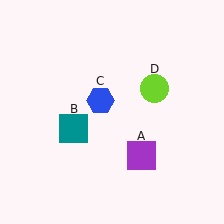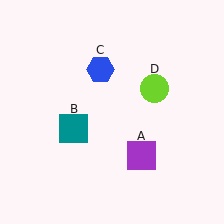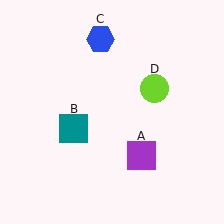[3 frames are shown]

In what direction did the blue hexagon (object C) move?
The blue hexagon (object C) moved up.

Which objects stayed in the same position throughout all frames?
Purple square (object A) and teal square (object B) and lime circle (object D) remained stationary.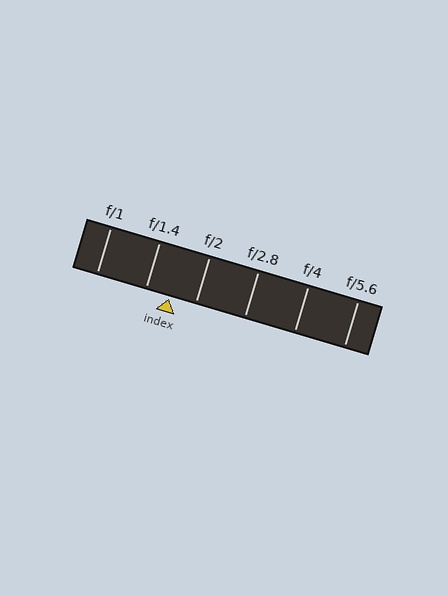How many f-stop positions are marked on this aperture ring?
There are 6 f-stop positions marked.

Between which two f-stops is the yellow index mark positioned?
The index mark is between f/1.4 and f/2.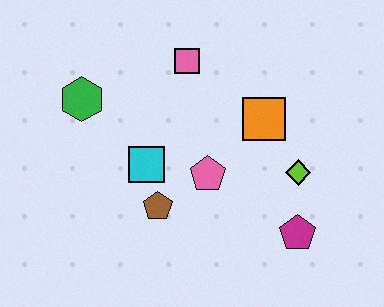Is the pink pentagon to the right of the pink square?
Yes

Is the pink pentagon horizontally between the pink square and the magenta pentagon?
Yes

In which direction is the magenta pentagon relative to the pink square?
The magenta pentagon is below the pink square.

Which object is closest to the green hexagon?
The cyan square is closest to the green hexagon.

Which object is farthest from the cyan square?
The magenta pentagon is farthest from the cyan square.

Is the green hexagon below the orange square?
No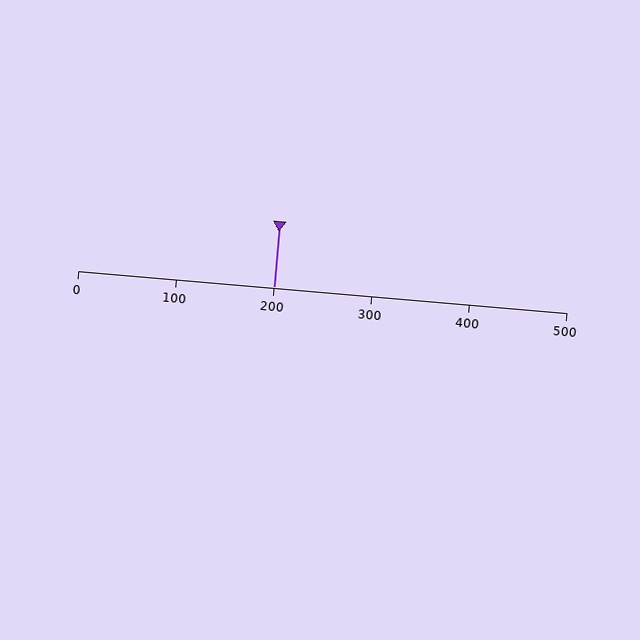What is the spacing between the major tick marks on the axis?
The major ticks are spaced 100 apart.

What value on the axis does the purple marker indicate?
The marker indicates approximately 200.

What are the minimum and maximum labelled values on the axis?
The axis runs from 0 to 500.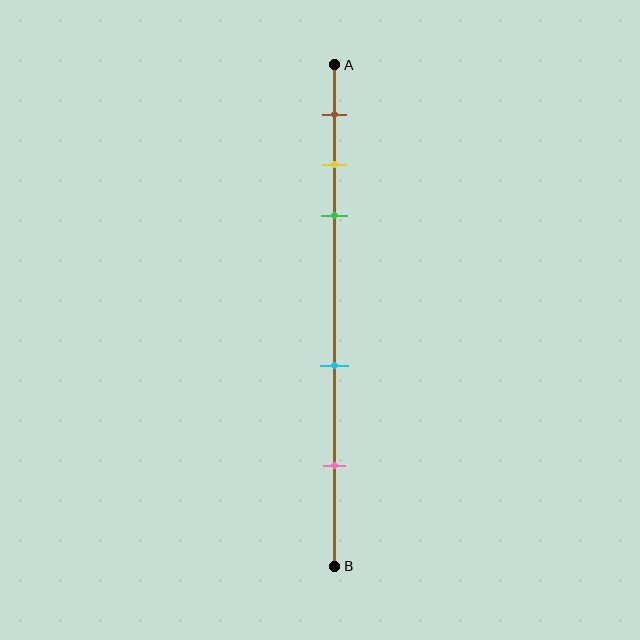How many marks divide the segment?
There are 5 marks dividing the segment.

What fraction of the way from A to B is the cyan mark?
The cyan mark is approximately 60% (0.6) of the way from A to B.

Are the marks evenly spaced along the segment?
No, the marks are not evenly spaced.